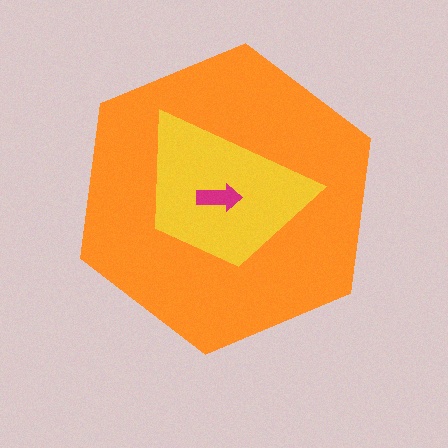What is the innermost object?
The magenta arrow.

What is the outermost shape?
The orange hexagon.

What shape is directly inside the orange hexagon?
The yellow trapezoid.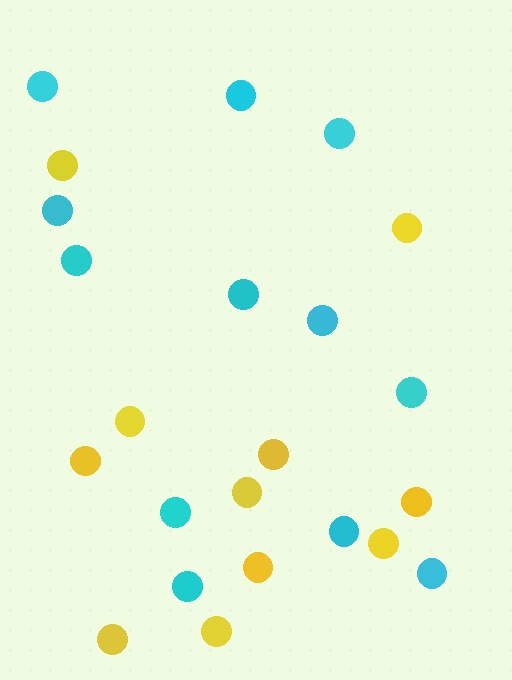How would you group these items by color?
There are 2 groups: one group of yellow circles (11) and one group of cyan circles (12).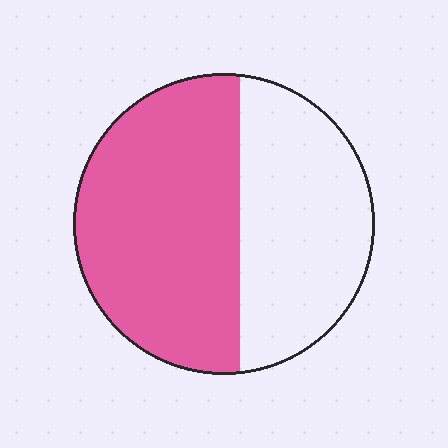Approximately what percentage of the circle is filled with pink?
Approximately 55%.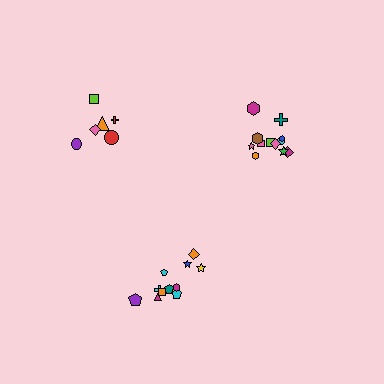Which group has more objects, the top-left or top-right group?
The top-right group.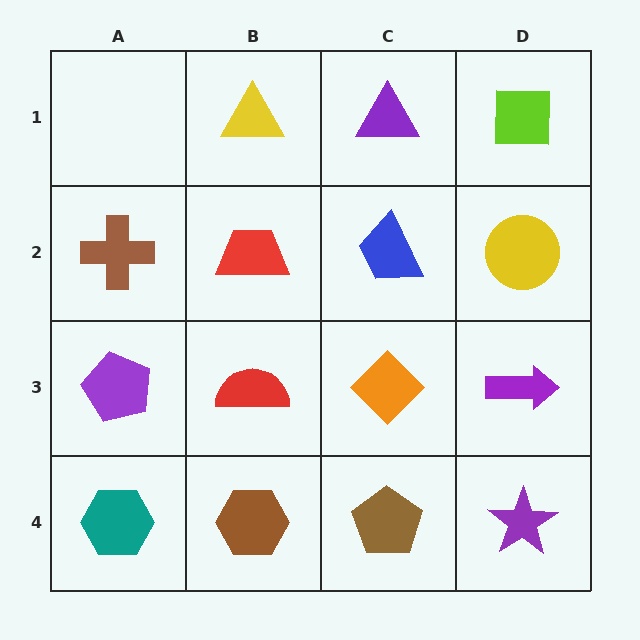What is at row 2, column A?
A brown cross.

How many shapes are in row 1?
3 shapes.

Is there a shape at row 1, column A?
No, that cell is empty.